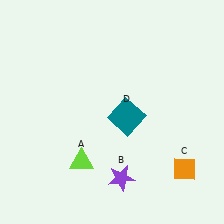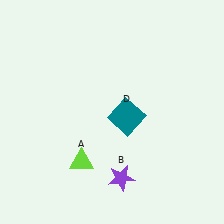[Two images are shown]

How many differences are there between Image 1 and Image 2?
There is 1 difference between the two images.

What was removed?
The orange diamond (C) was removed in Image 2.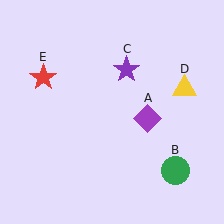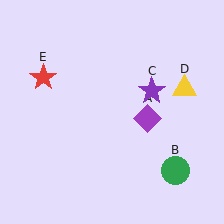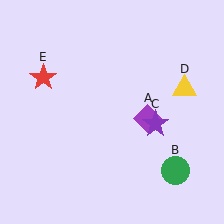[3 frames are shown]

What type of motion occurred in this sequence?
The purple star (object C) rotated clockwise around the center of the scene.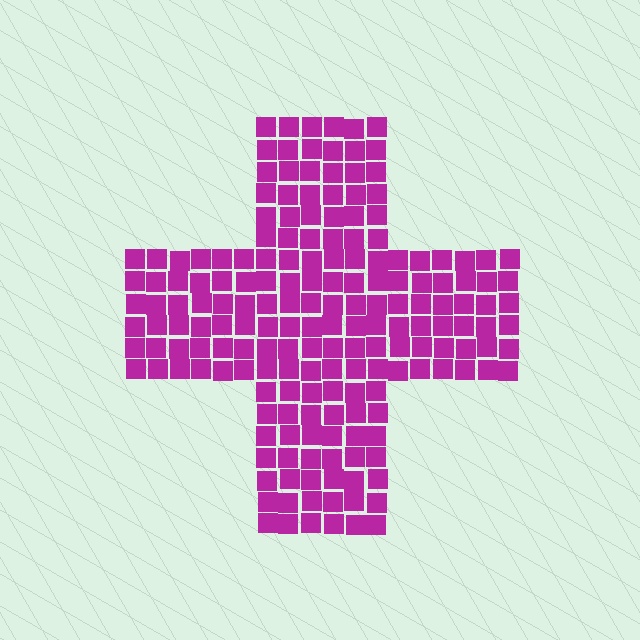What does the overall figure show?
The overall figure shows a cross.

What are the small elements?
The small elements are squares.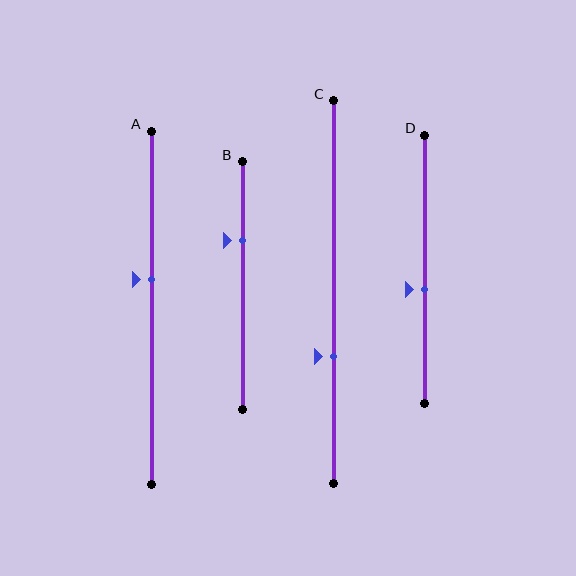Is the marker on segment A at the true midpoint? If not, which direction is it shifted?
No, the marker on segment A is shifted upward by about 8% of the segment length.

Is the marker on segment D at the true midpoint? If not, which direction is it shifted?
No, the marker on segment D is shifted downward by about 8% of the segment length.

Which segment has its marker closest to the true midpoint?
Segment D has its marker closest to the true midpoint.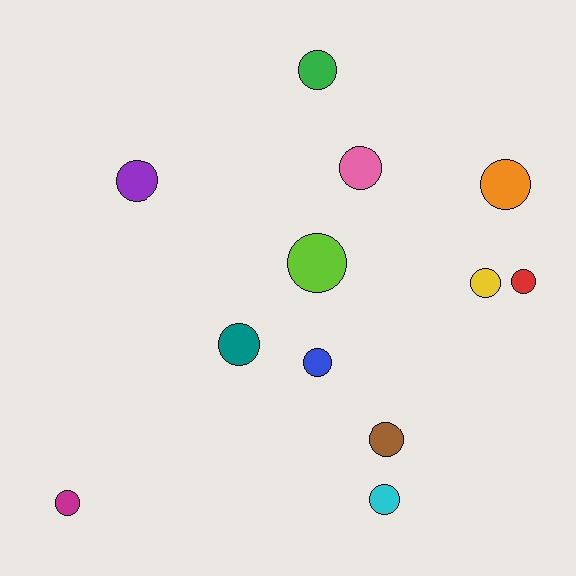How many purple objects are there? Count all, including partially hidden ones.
There is 1 purple object.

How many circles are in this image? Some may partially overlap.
There are 12 circles.